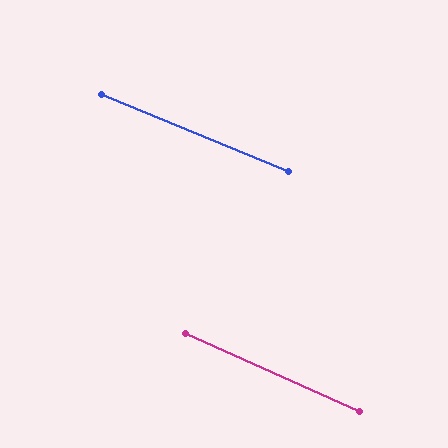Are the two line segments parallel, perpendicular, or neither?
Parallel — their directions differ by only 1.7°.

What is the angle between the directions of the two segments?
Approximately 2 degrees.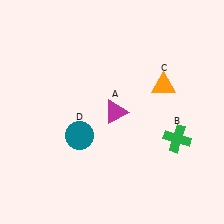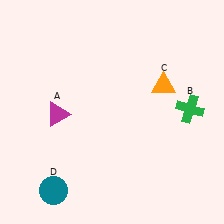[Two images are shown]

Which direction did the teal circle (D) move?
The teal circle (D) moved down.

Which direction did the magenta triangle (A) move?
The magenta triangle (A) moved left.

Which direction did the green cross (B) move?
The green cross (B) moved up.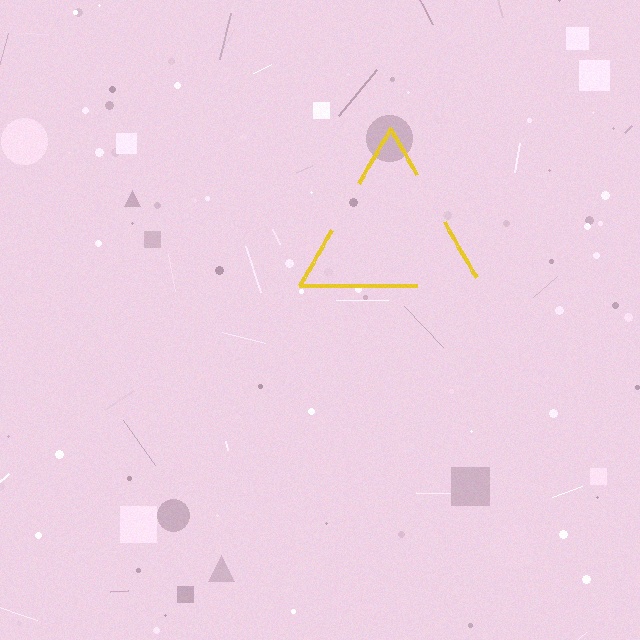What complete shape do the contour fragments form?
The contour fragments form a triangle.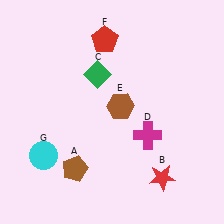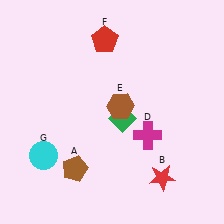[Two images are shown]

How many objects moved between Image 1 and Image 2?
1 object moved between the two images.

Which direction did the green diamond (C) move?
The green diamond (C) moved down.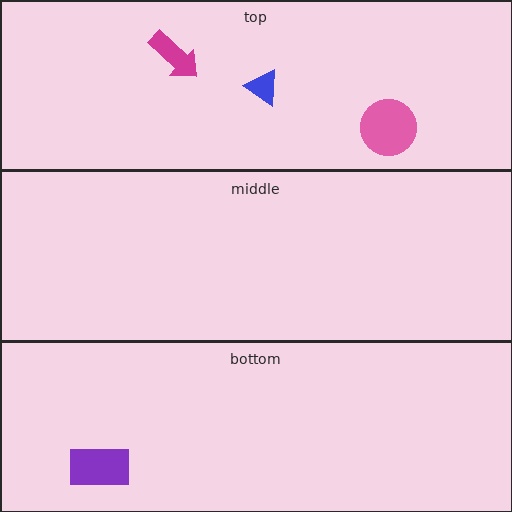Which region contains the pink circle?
The top region.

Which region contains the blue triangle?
The top region.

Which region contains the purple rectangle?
The bottom region.